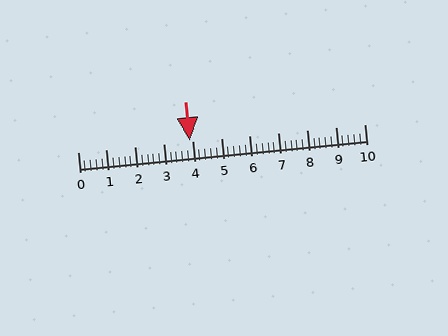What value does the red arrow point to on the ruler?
The red arrow points to approximately 3.9.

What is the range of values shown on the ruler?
The ruler shows values from 0 to 10.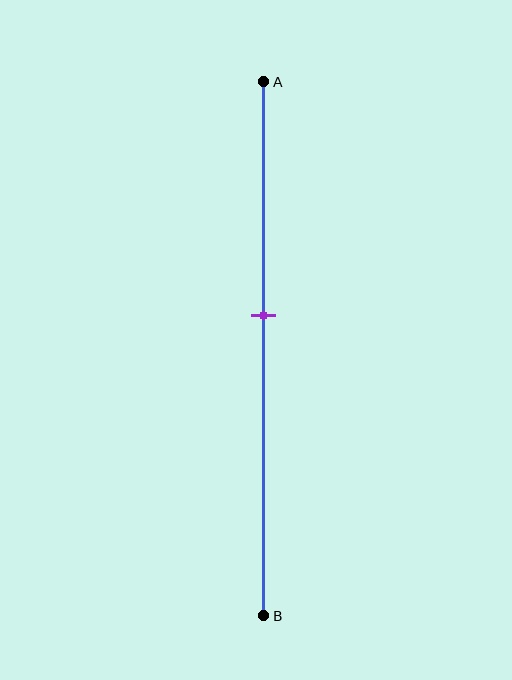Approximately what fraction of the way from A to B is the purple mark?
The purple mark is approximately 45% of the way from A to B.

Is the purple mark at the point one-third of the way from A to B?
No, the mark is at about 45% from A, not at the 33% one-third point.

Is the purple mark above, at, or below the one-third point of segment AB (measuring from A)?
The purple mark is below the one-third point of segment AB.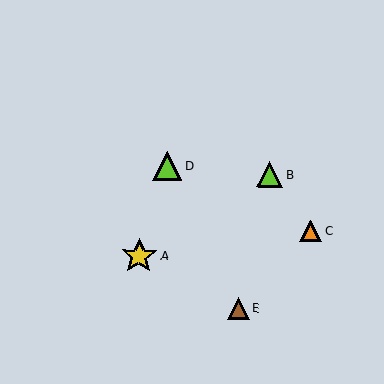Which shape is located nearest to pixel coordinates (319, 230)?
The orange triangle (labeled C) at (311, 231) is nearest to that location.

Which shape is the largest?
The yellow star (labeled A) is the largest.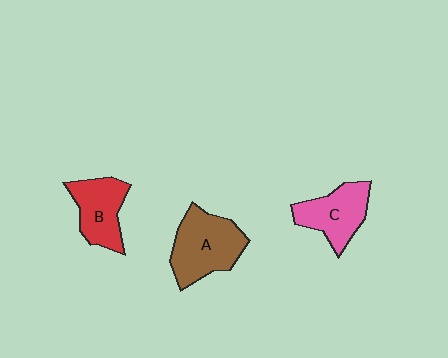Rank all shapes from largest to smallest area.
From largest to smallest: A (brown), C (pink), B (red).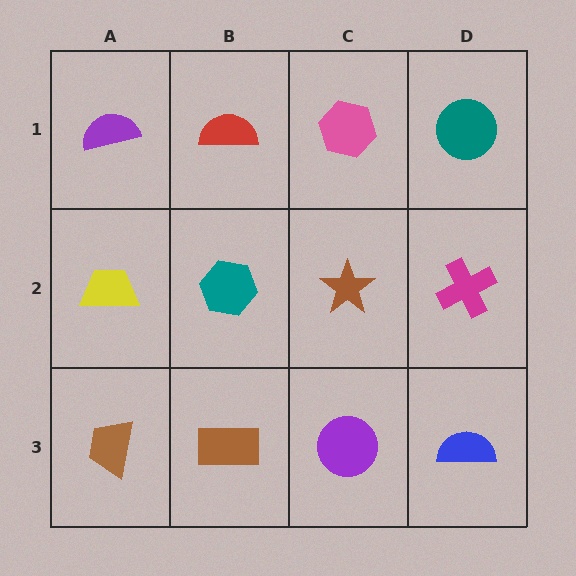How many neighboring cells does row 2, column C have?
4.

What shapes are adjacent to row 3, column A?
A yellow trapezoid (row 2, column A), a brown rectangle (row 3, column B).